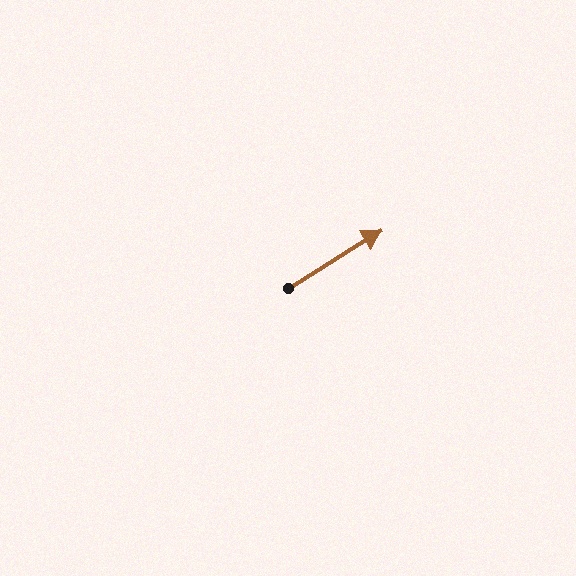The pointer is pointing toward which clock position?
Roughly 2 o'clock.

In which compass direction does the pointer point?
Northeast.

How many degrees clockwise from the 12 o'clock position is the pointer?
Approximately 58 degrees.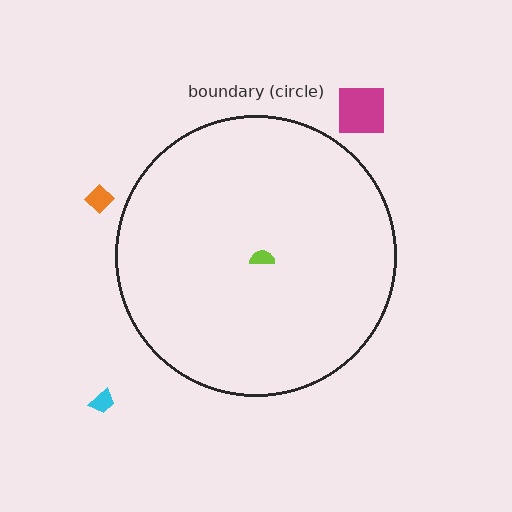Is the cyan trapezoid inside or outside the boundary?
Outside.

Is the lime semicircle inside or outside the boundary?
Inside.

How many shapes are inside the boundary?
1 inside, 3 outside.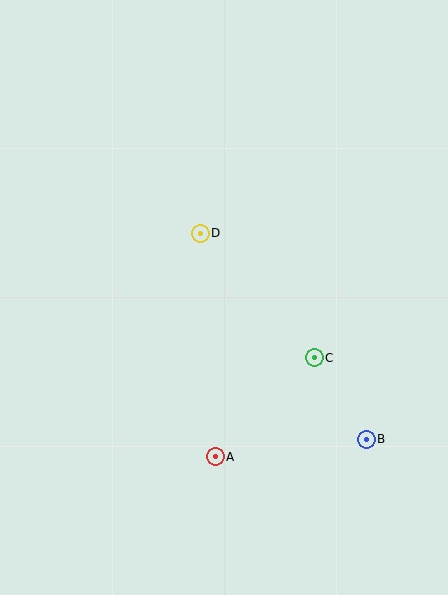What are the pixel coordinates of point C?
Point C is at (314, 358).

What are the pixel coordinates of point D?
Point D is at (200, 233).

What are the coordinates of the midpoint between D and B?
The midpoint between D and B is at (283, 336).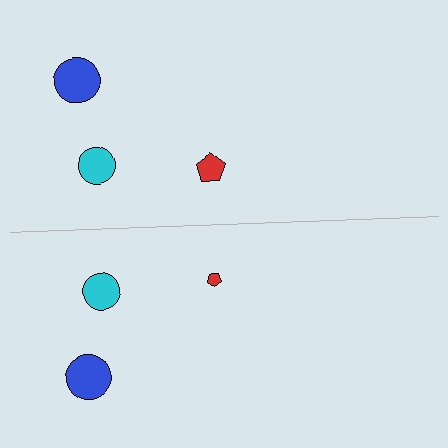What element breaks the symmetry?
The red pentagon on the bottom side has a different size than its mirror counterpart.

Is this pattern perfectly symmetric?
No, the pattern is not perfectly symmetric. The red pentagon on the bottom side has a different size than its mirror counterpart.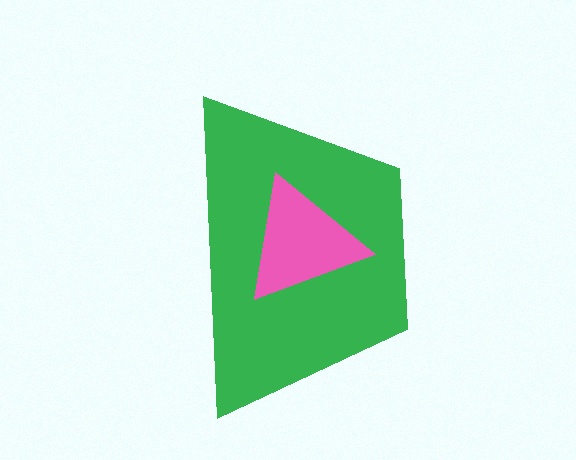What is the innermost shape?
The pink triangle.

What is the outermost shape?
The green trapezoid.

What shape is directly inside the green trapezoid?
The pink triangle.